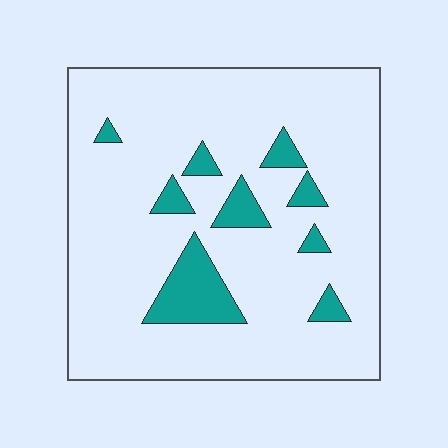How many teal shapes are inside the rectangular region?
9.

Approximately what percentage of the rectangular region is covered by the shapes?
Approximately 10%.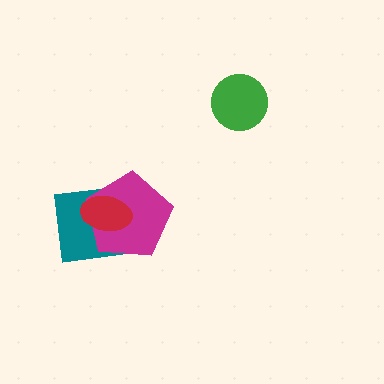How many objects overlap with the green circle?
0 objects overlap with the green circle.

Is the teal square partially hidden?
Yes, it is partially covered by another shape.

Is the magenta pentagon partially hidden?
Yes, it is partially covered by another shape.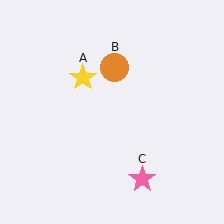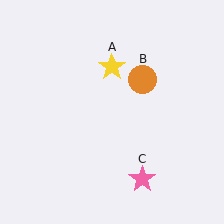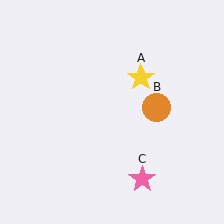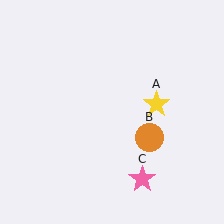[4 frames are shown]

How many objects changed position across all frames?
2 objects changed position: yellow star (object A), orange circle (object B).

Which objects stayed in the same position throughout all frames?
Pink star (object C) remained stationary.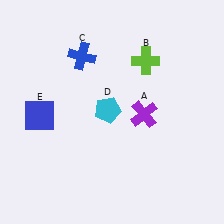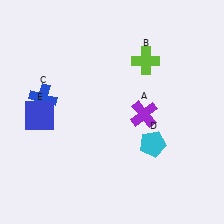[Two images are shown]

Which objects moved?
The objects that moved are: the blue cross (C), the cyan pentagon (D).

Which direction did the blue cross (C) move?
The blue cross (C) moved down.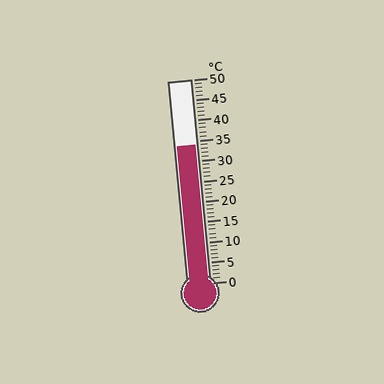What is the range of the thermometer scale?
The thermometer scale ranges from 0°C to 50°C.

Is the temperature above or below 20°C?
The temperature is above 20°C.